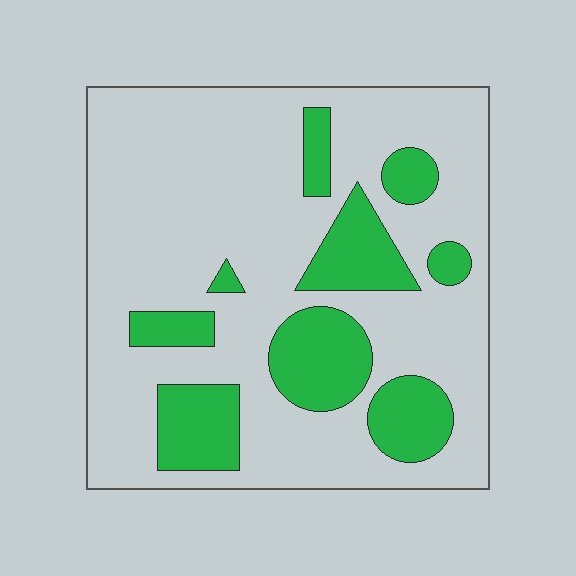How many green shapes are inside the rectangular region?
9.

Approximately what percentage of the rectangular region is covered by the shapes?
Approximately 25%.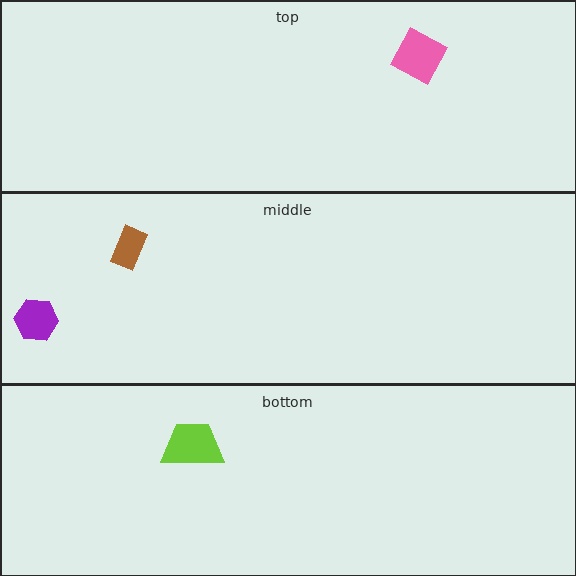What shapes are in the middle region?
The purple hexagon, the brown rectangle.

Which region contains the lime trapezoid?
The bottom region.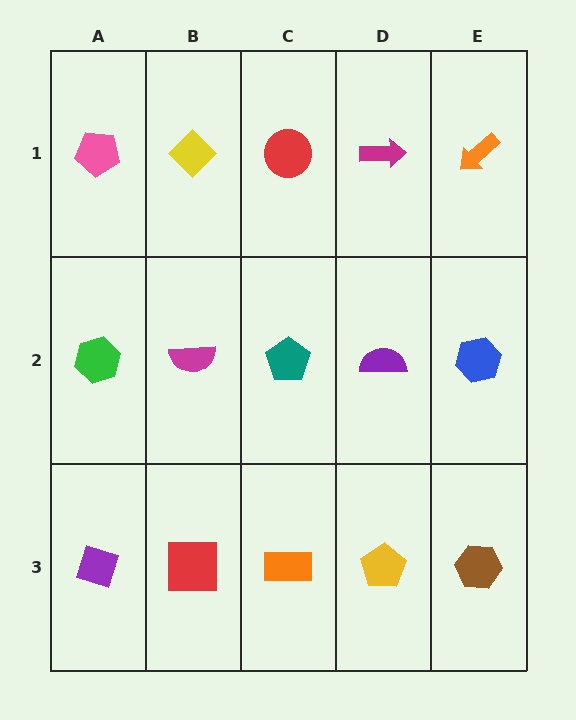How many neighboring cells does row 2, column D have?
4.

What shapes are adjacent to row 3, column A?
A green hexagon (row 2, column A), a red square (row 3, column B).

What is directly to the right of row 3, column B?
An orange rectangle.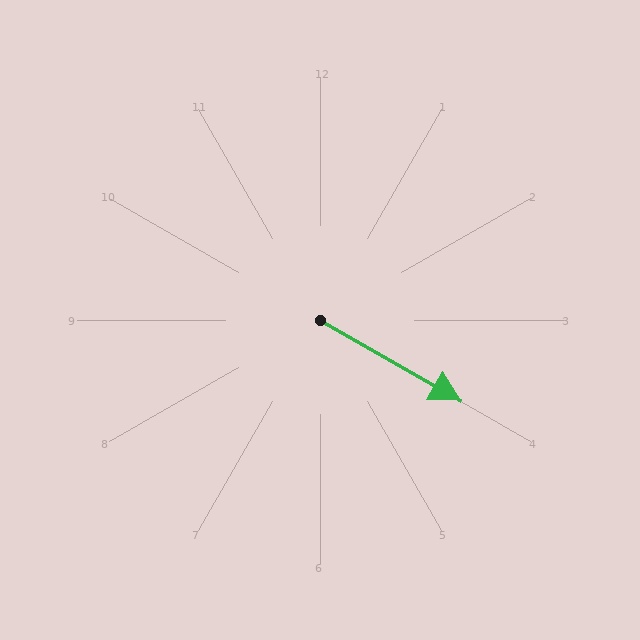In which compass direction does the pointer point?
Southeast.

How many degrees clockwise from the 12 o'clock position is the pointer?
Approximately 120 degrees.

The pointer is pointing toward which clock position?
Roughly 4 o'clock.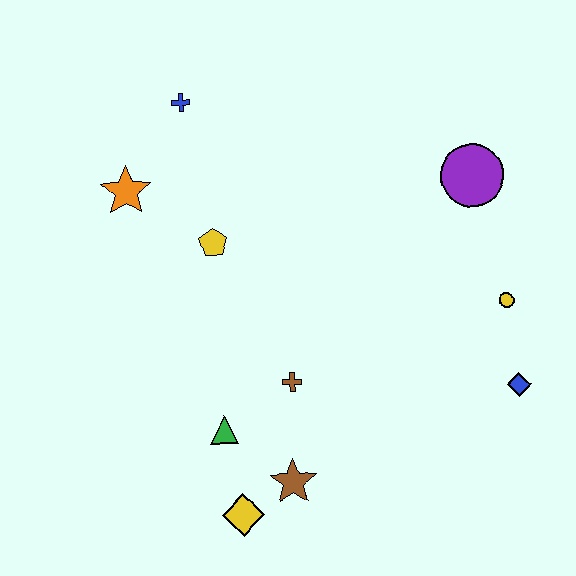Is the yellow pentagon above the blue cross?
No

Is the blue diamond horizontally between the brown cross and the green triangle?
No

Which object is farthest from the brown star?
The blue cross is farthest from the brown star.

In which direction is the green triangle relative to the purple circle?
The green triangle is to the left of the purple circle.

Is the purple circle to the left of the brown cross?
No